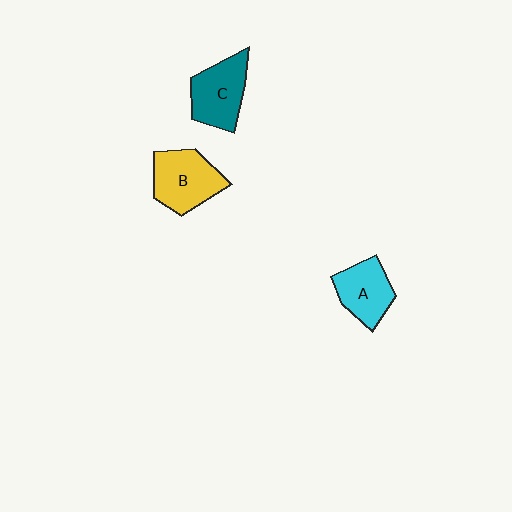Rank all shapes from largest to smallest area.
From largest to smallest: B (yellow), C (teal), A (cyan).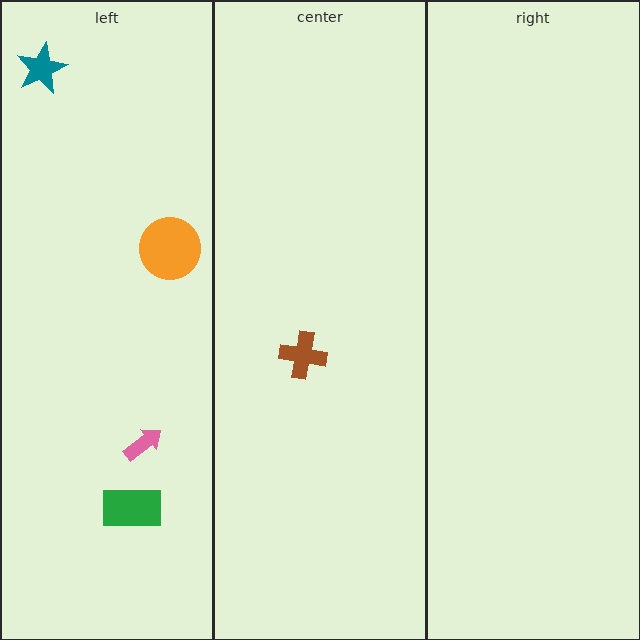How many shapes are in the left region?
4.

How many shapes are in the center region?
1.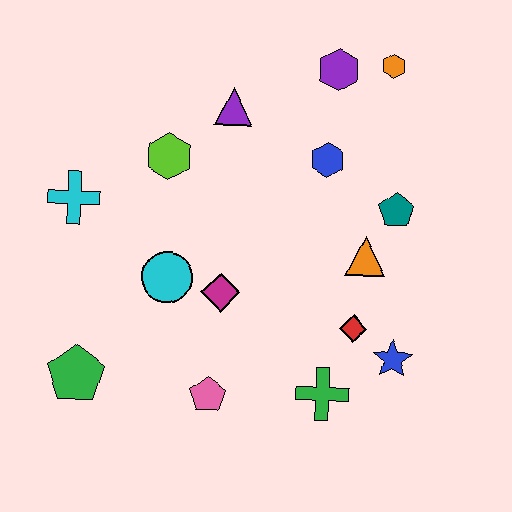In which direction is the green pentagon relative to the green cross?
The green pentagon is to the left of the green cross.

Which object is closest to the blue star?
The red diamond is closest to the blue star.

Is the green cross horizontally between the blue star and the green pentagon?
Yes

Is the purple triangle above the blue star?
Yes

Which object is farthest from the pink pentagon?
The orange hexagon is farthest from the pink pentagon.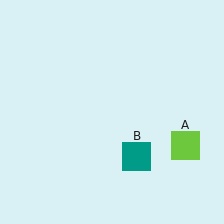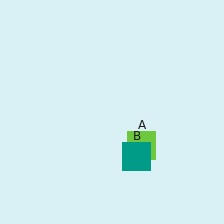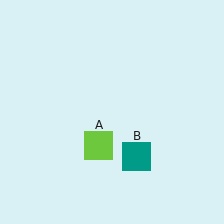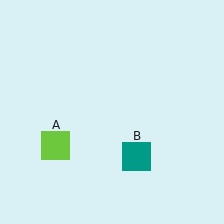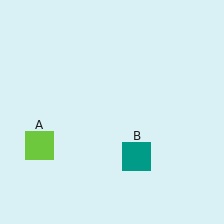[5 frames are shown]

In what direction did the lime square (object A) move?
The lime square (object A) moved left.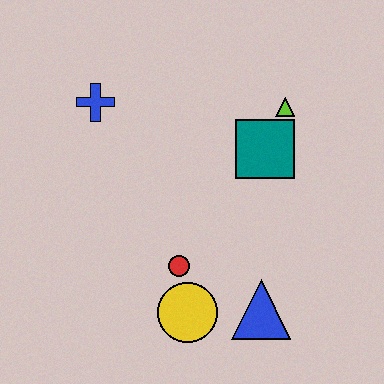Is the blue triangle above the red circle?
No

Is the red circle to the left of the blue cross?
No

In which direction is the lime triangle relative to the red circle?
The lime triangle is above the red circle.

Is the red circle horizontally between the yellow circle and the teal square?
No